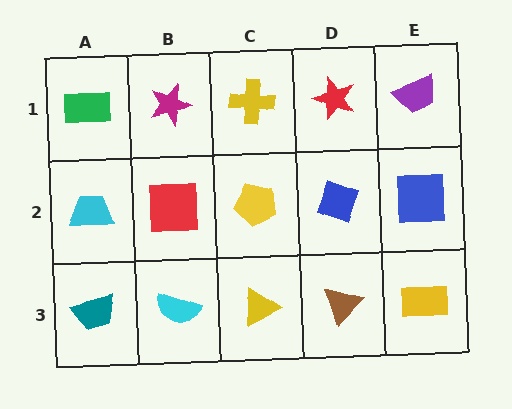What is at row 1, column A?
A green rectangle.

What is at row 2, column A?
A cyan trapezoid.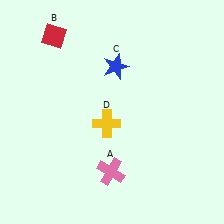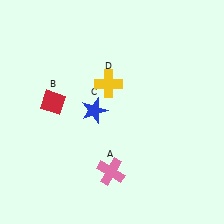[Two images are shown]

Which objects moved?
The objects that moved are: the red diamond (B), the blue star (C), the yellow cross (D).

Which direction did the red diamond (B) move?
The red diamond (B) moved down.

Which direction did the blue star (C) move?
The blue star (C) moved down.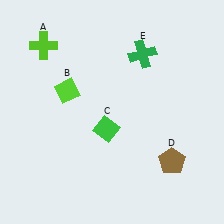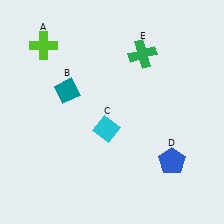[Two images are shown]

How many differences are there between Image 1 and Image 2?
There are 3 differences between the two images.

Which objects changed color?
B changed from lime to teal. C changed from green to cyan. D changed from brown to blue.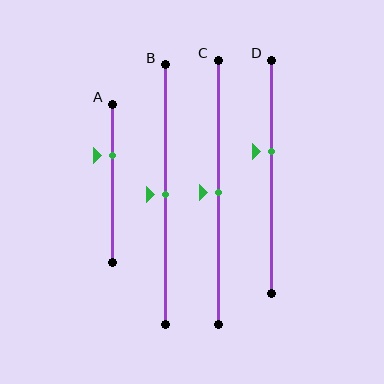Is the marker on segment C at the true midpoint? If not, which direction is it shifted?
Yes, the marker on segment C is at the true midpoint.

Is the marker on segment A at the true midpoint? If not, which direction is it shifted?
No, the marker on segment A is shifted upward by about 18% of the segment length.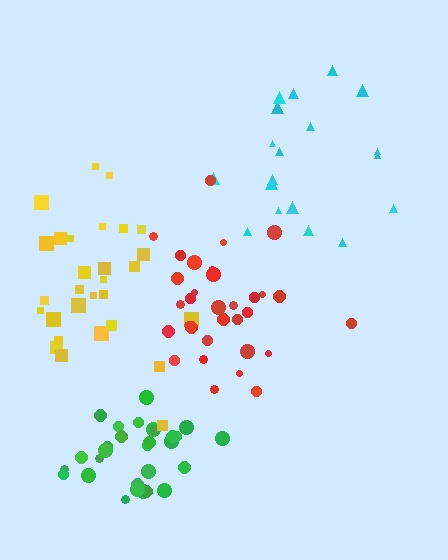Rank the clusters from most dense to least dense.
green, red, cyan, yellow.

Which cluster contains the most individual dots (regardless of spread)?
Red (32).